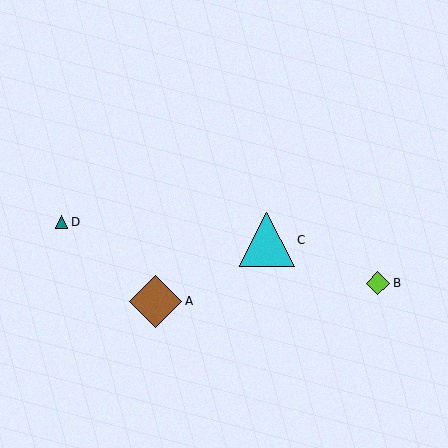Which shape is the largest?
The cyan triangle (labeled C) is the largest.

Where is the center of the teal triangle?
The center of the teal triangle is at (61, 222).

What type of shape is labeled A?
Shape A is a brown diamond.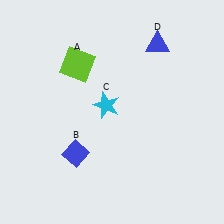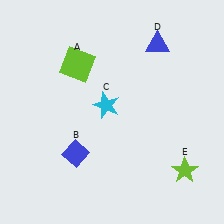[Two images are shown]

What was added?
A lime star (E) was added in Image 2.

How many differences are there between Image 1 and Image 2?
There is 1 difference between the two images.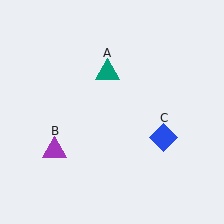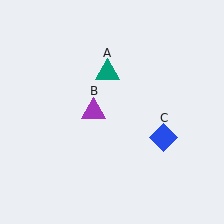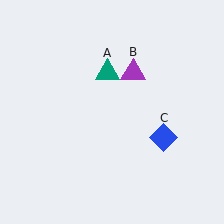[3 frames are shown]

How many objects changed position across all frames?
1 object changed position: purple triangle (object B).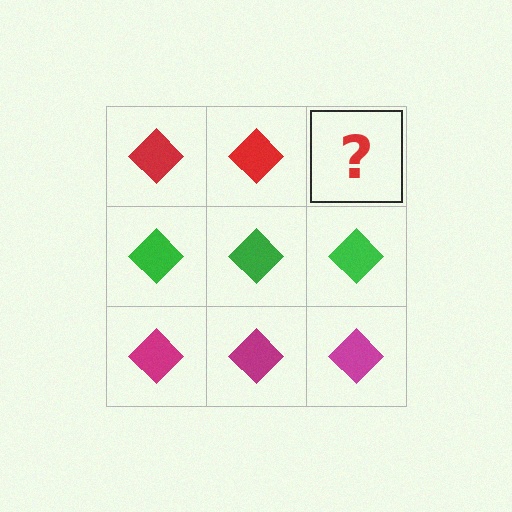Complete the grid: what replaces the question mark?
The question mark should be replaced with a red diamond.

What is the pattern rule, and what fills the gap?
The rule is that each row has a consistent color. The gap should be filled with a red diamond.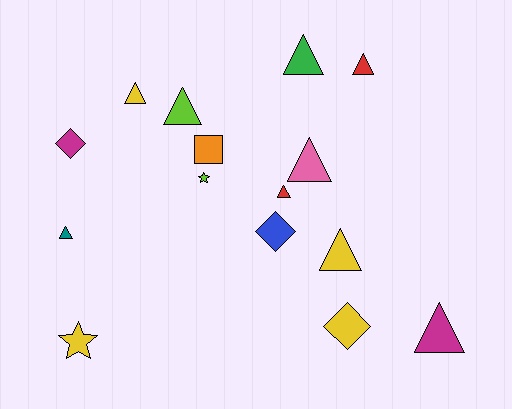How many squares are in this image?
There is 1 square.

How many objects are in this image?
There are 15 objects.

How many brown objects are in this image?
There are no brown objects.